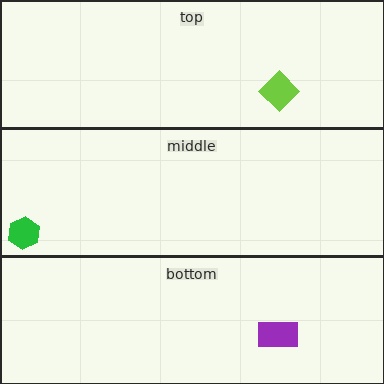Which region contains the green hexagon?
The middle region.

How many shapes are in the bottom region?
1.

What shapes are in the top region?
The lime diamond.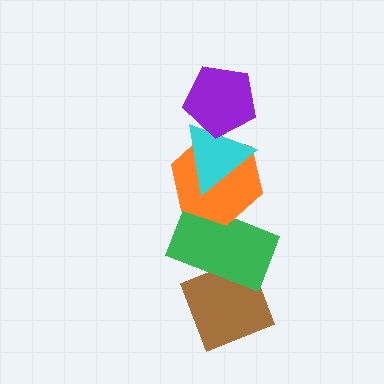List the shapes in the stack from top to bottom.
From top to bottom: the purple pentagon, the cyan triangle, the orange hexagon, the green rectangle, the brown diamond.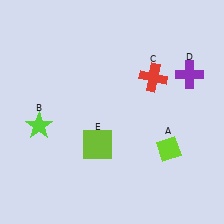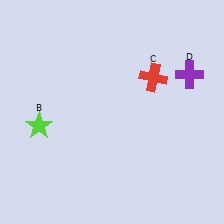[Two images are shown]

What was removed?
The lime diamond (A), the lime square (E) were removed in Image 2.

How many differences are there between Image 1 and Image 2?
There are 2 differences between the two images.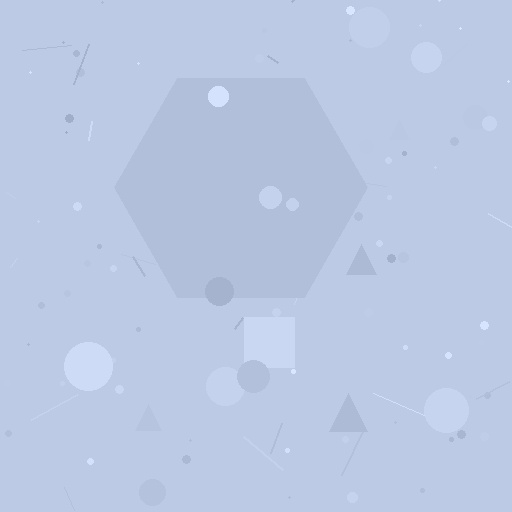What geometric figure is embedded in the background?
A hexagon is embedded in the background.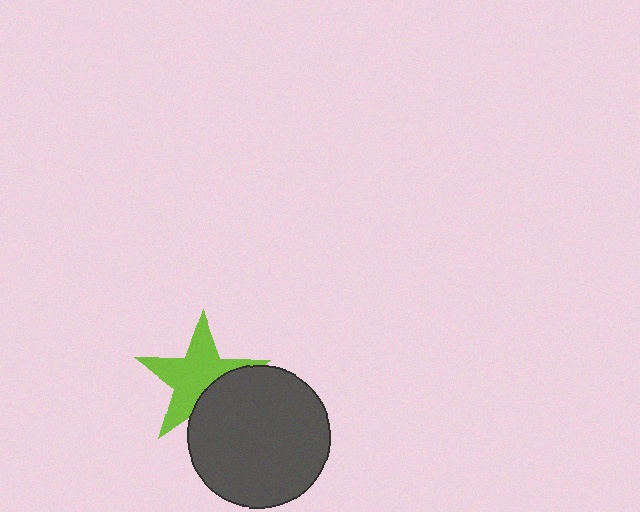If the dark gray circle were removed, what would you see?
You would see the complete lime star.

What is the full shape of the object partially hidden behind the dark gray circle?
The partially hidden object is a lime star.